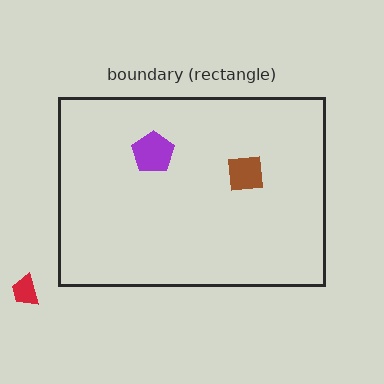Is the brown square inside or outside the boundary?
Inside.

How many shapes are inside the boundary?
2 inside, 1 outside.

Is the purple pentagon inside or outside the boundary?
Inside.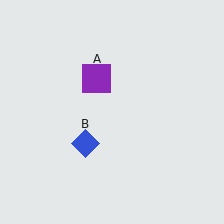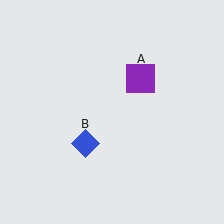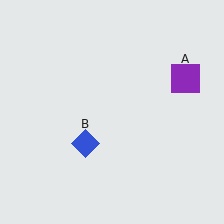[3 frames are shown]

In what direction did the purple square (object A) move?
The purple square (object A) moved right.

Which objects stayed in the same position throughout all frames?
Blue diamond (object B) remained stationary.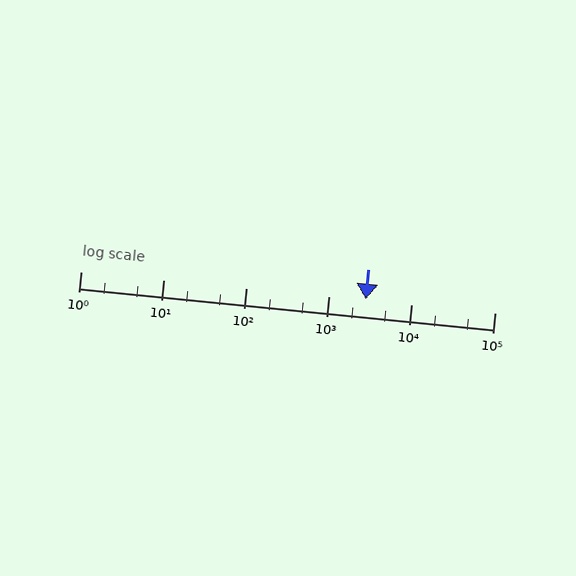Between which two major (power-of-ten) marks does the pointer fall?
The pointer is between 1000 and 10000.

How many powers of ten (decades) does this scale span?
The scale spans 5 decades, from 1 to 100000.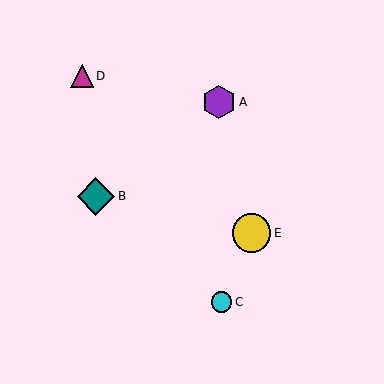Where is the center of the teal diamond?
The center of the teal diamond is at (96, 196).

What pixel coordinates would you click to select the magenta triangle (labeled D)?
Click at (82, 76) to select the magenta triangle D.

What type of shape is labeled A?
Shape A is a purple hexagon.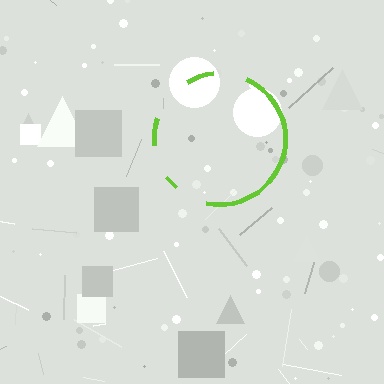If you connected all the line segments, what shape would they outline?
They would outline a circle.